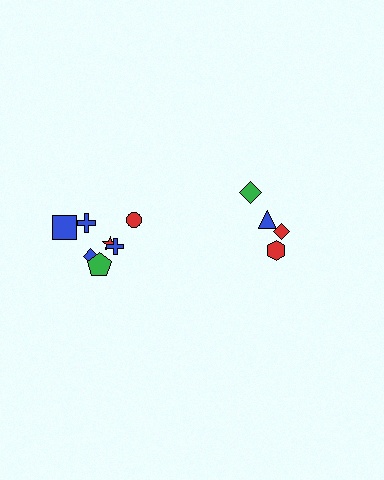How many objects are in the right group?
There are 4 objects.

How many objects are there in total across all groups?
There are 11 objects.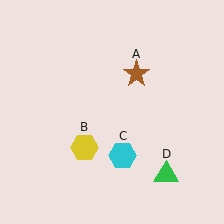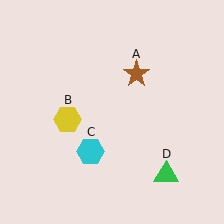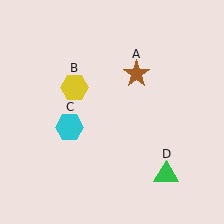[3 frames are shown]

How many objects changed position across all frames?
2 objects changed position: yellow hexagon (object B), cyan hexagon (object C).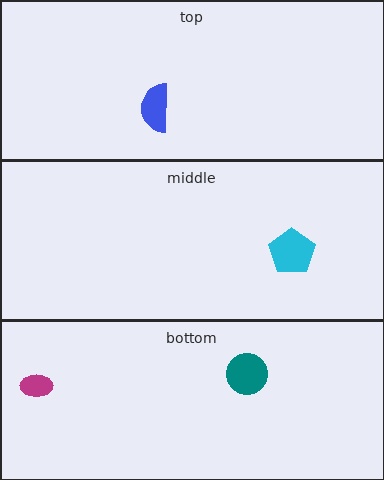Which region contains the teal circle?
The bottom region.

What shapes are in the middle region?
The cyan pentagon.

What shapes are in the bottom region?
The magenta ellipse, the teal circle.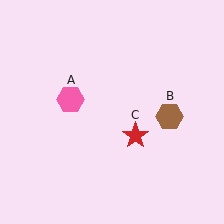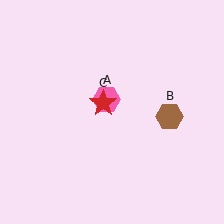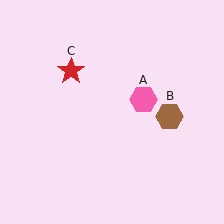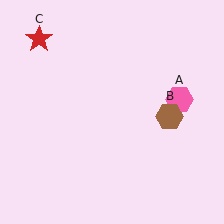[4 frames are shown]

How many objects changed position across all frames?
2 objects changed position: pink hexagon (object A), red star (object C).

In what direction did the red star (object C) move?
The red star (object C) moved up and to the left.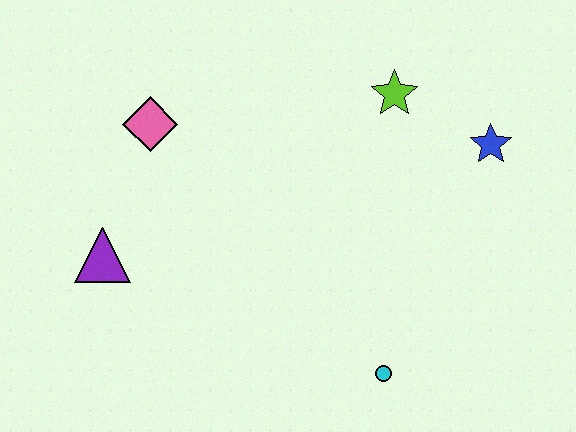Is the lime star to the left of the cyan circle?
No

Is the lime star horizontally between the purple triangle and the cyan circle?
No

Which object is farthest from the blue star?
The purple triangle is farthest from the blue star.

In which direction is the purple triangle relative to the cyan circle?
The purple triangle is to the left of the cyan circle.